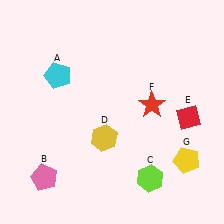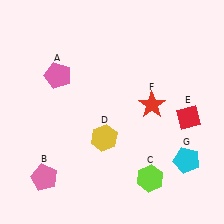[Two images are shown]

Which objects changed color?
A changed from cyan to pink. G changed from yellow to cyan.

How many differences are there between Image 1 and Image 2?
There are 2 differences between the two images.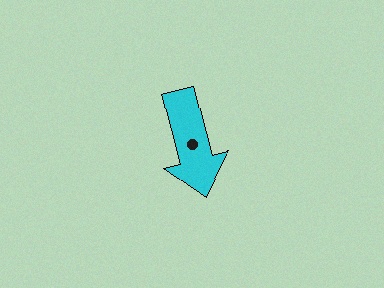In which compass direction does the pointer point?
South.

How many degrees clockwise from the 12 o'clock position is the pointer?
Approximately 166 degrees.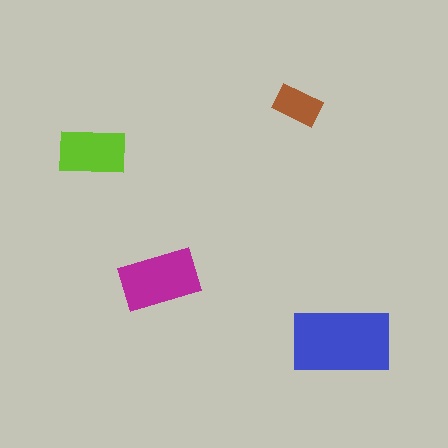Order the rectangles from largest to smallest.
the blue one, the magenta one, the lime one, the brown one.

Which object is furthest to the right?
The blue rectangle is rightmost.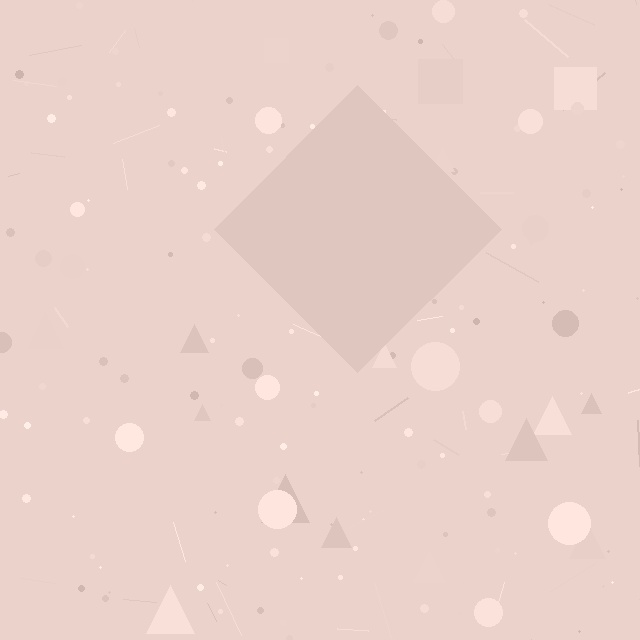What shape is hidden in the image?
A diamond is hidden in the image.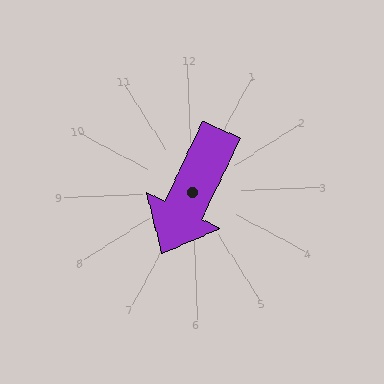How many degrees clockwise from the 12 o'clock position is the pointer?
Approximately 208 degrees.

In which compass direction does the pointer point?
Southwest.